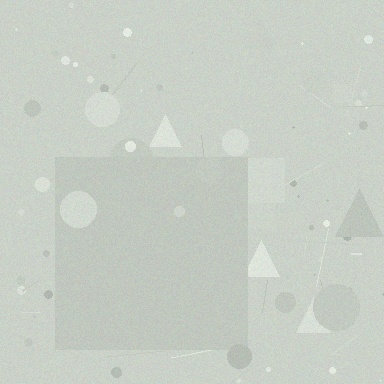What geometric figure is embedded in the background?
A square is embedded in the background.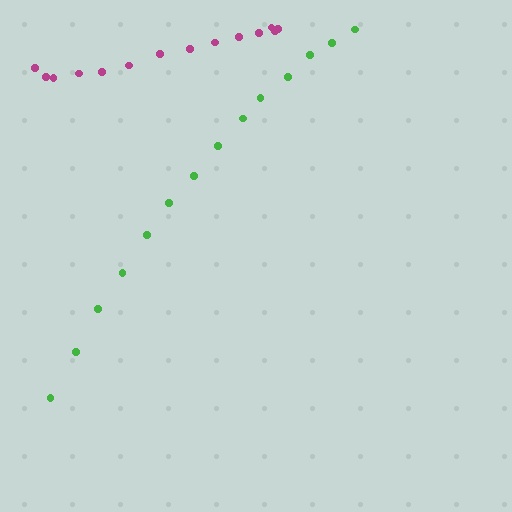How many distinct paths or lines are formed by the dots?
There are 2 distinct paths.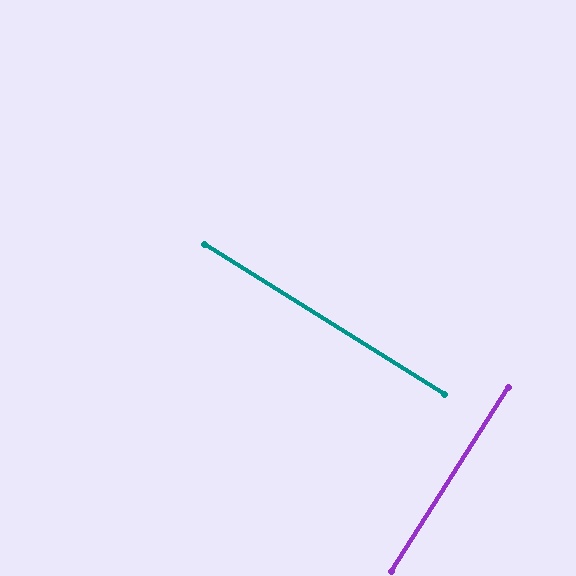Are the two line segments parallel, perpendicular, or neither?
Perpendicular — they meet at approximately 89°.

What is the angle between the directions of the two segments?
Approximately 89 degrees.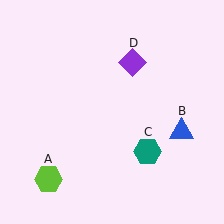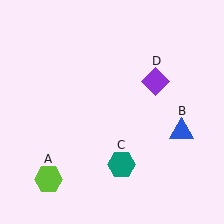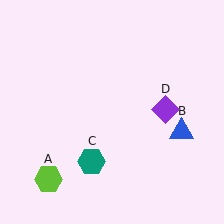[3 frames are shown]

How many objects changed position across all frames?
2 objects changed position: teal hexagon (object C), purple diamond (object D).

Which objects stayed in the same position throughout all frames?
Lime hexagon (object A) and blue triangle (object B) remained stationary.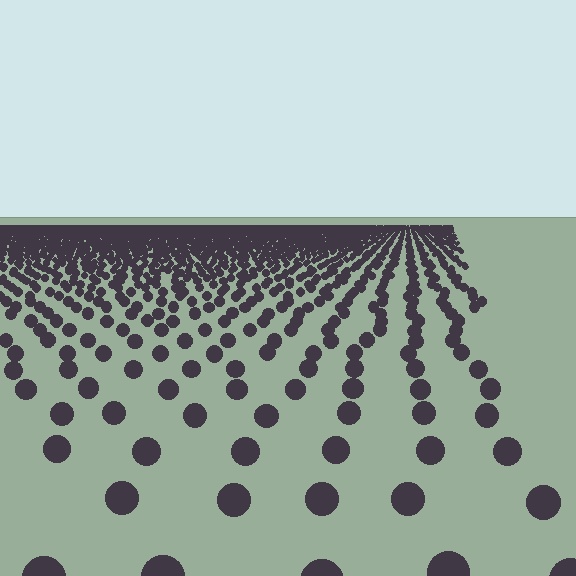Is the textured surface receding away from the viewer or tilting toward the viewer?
The surface is receding away from the viewer. Texture elements get smaller and denser toward the top.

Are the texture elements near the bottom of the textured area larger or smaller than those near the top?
Larger. Near the bottom, elements are closer to the viewer and appear at a bigger on-screen size.